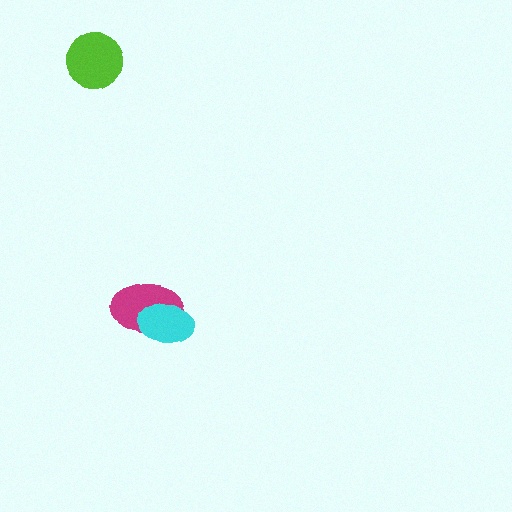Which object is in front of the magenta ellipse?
The cyan ellipse is in front of the magenta ellipse.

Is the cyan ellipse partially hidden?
No, no other shape covers it.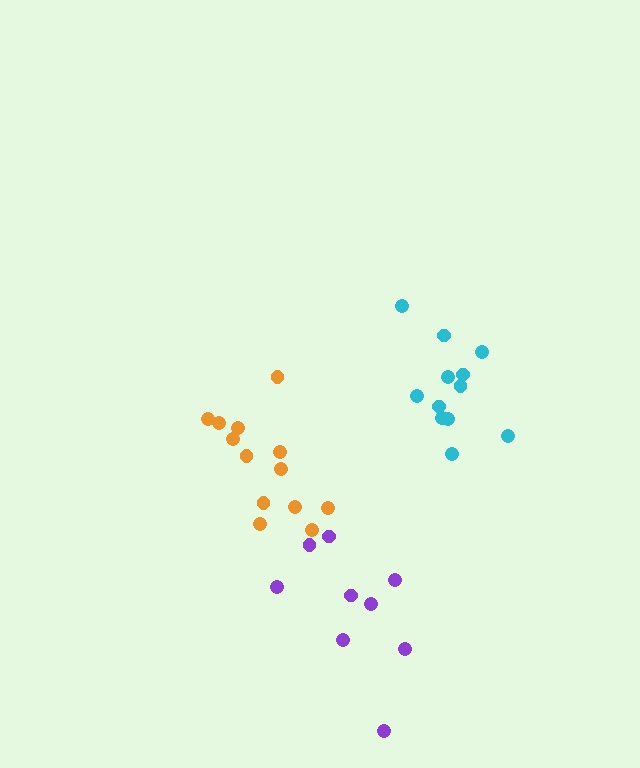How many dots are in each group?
Group 1: 9 dots, Group 2: 13 dots, Group 3: 12 dots (34 total).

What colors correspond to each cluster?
The clusters are colored: purple, orange, cyan.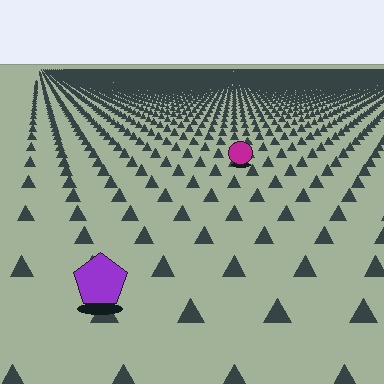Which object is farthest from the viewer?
The magenta circle is farthest from the viewer. It appears smaller and the ground texture around it is denser.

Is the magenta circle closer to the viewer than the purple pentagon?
No. The purple pentagon is closer — you can tell from the texture gradient: the ground texture is coarser near it.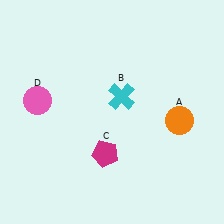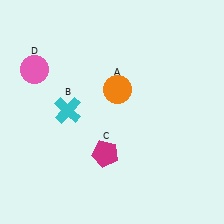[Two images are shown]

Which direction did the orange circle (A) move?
The orange circle (A) moved left.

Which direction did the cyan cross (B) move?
The cyan cross (B) moved left.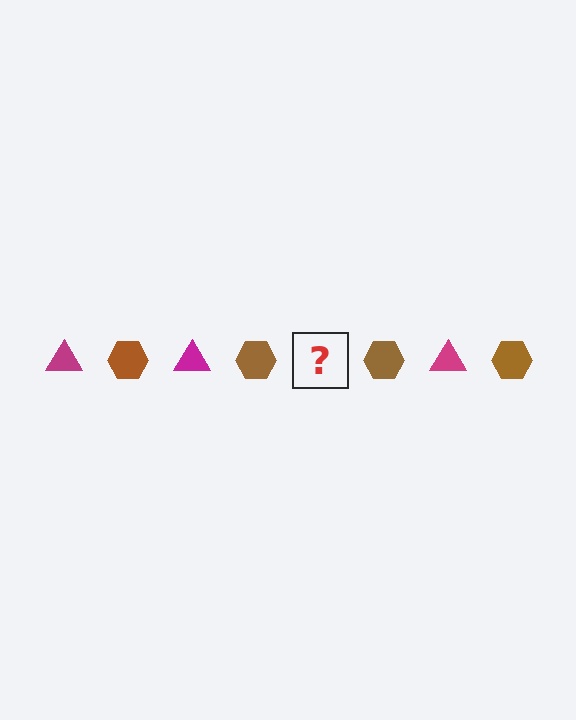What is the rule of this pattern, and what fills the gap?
The rule is that the pattern alternates between magenta triangle and brown hexagon. The gap should be filled with a magenta triangle.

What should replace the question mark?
The question mark should be replaced with a magenta triangle.